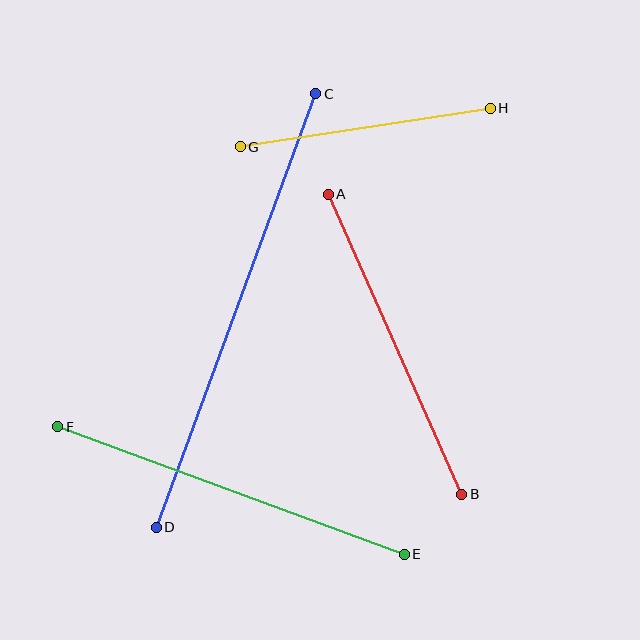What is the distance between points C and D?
The distance is approximately 462 pixels.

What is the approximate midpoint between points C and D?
The midpoint is at approximately (236, 311) pixels.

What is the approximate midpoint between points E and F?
The midpoint is at approximately (231, 491) pixels.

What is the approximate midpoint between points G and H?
The midpoint is at approximately (365, 128) pixels.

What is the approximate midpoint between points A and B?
The midpoint is at approximately (395, 344) pixels.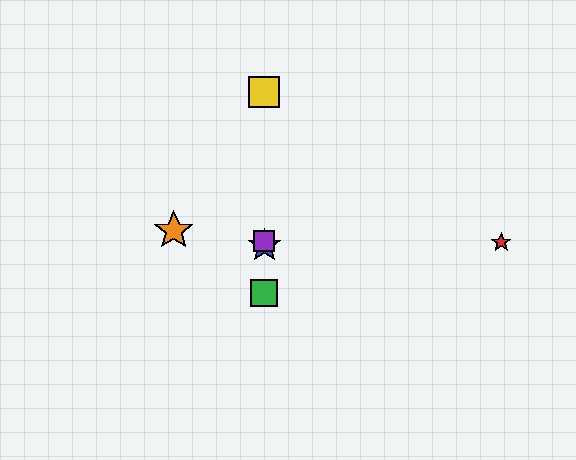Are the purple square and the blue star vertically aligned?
Yes, both are at x≈264.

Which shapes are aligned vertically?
The blue star, the green square, the yellow square, the purple square are aligned vertically.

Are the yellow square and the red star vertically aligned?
No, the yellow square is at x≈264 and the red star is at x≈501.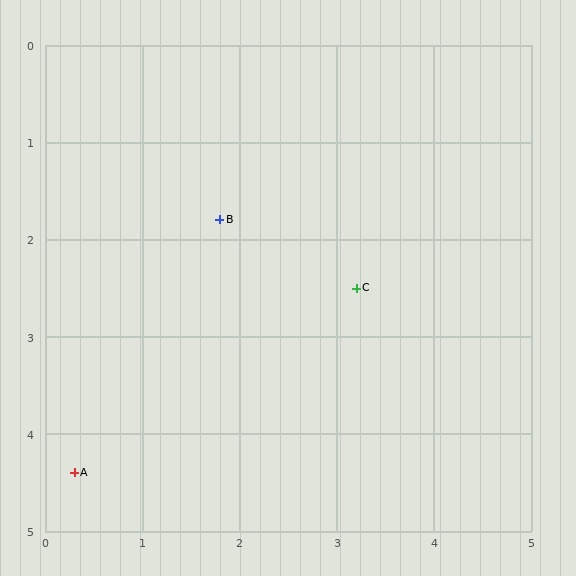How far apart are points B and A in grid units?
Points B and A are about 3.0 grid units apart.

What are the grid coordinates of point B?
Point B is at approximately (1.8, 1.8).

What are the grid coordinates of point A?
Point A is at approximately (0.3, 4.4).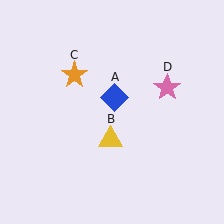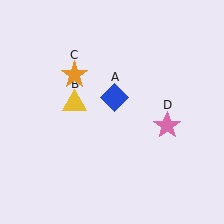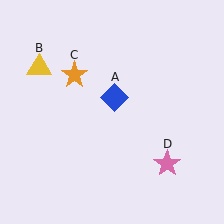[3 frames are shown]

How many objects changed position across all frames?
2 objects changed position: yellow triangle (object B), pink star (object D).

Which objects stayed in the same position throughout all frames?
Blue diamond (object A) and orange star (object C) remained stationary.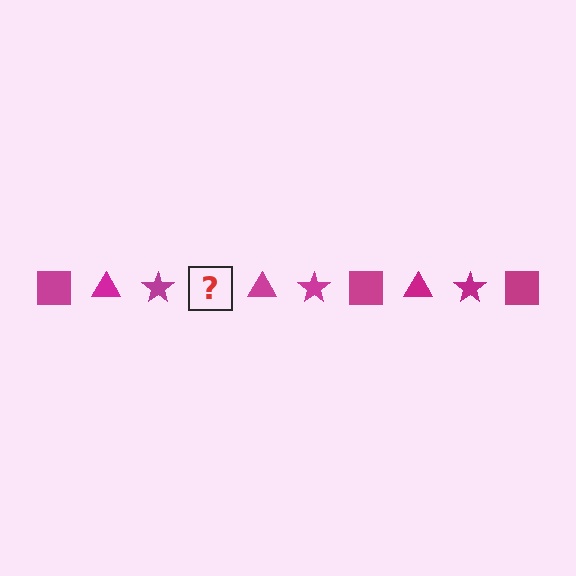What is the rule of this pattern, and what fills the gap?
The rule is that the pattern cycles through square, triangle, star shapes in magenta. The gap should be filled with a magenta square.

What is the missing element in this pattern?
The missing element is a magenta square.